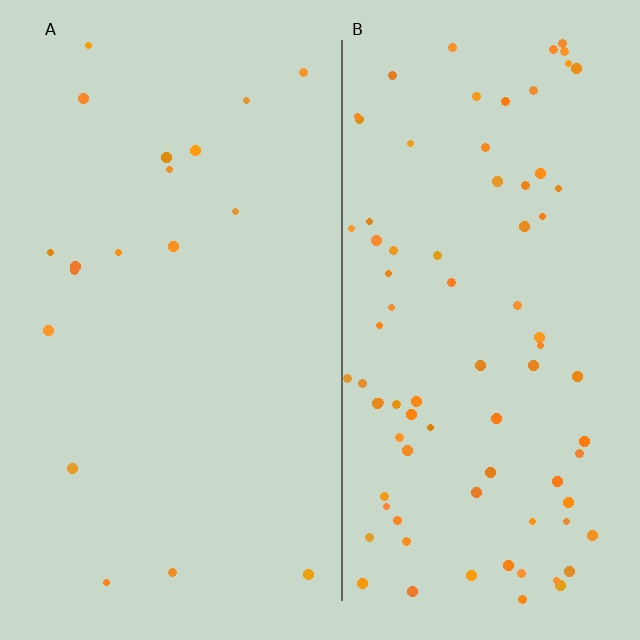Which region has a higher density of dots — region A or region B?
B (the right).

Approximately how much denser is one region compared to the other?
Approximately 4.5× — region B over region A.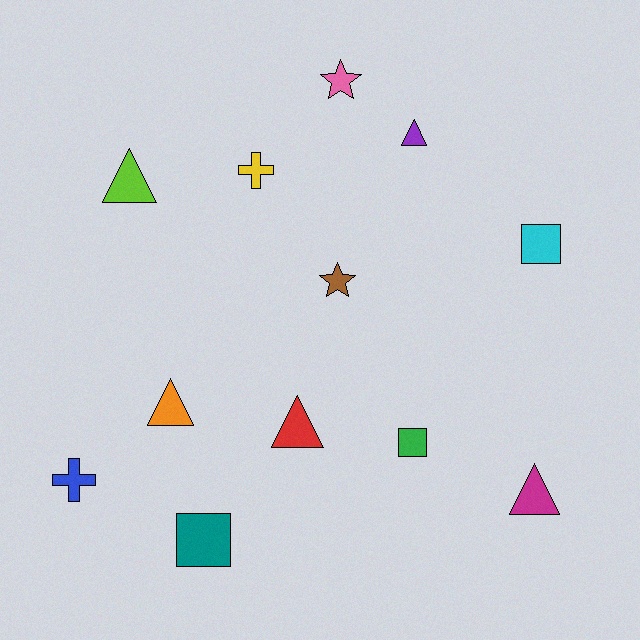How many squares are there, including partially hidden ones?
There are 3 squares.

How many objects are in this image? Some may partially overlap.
There are 12 objects.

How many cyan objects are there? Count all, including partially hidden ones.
There is 1 cyan object.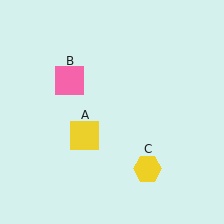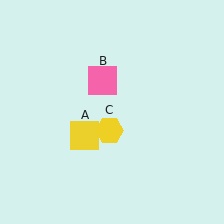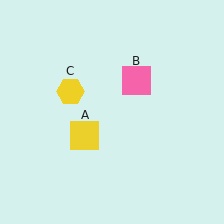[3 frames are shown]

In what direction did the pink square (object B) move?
The pink square (object B) moved right.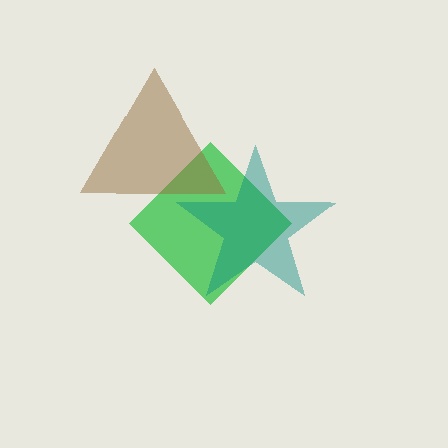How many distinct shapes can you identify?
There are 3 distinct shapes: a green diamond, a teal star, a brown triangle.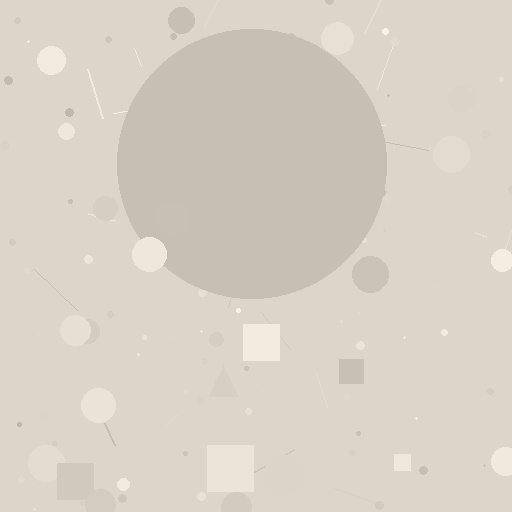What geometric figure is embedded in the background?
A circle is embedded in the background.